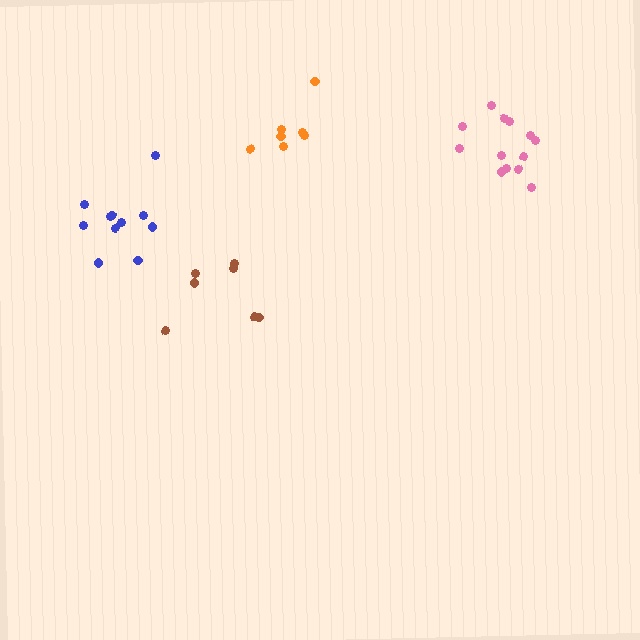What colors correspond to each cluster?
The clusters are colored: orange, brown, blue, pink.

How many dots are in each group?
Group 1: 7 dots, Group 2: 7 dots, Group 3: 11 dots, Group 4: 13 dots (38 total).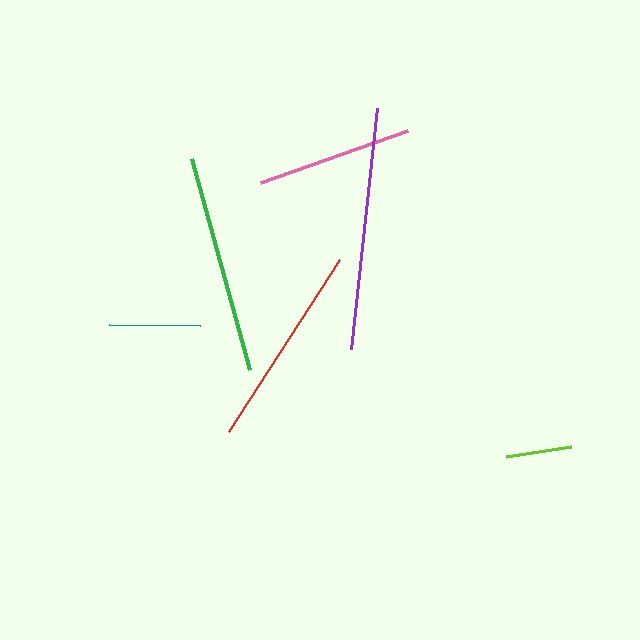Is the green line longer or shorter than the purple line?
The purple line is longer than the green line.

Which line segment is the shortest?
The lime line is the shortest at approximately 66 pixels.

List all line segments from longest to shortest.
From longest to shortest: purple, green, red, pink, teal, lime.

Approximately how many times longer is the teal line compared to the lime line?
The teal line is approximately 1.4 times the length of the lime line.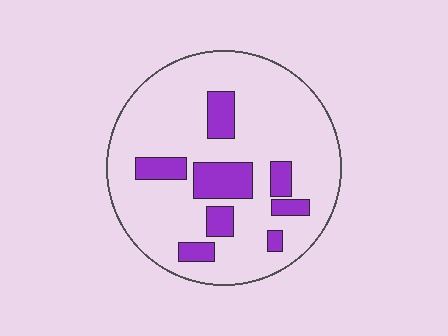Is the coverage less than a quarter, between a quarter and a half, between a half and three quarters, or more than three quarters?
Less than a quarter.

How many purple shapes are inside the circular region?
8.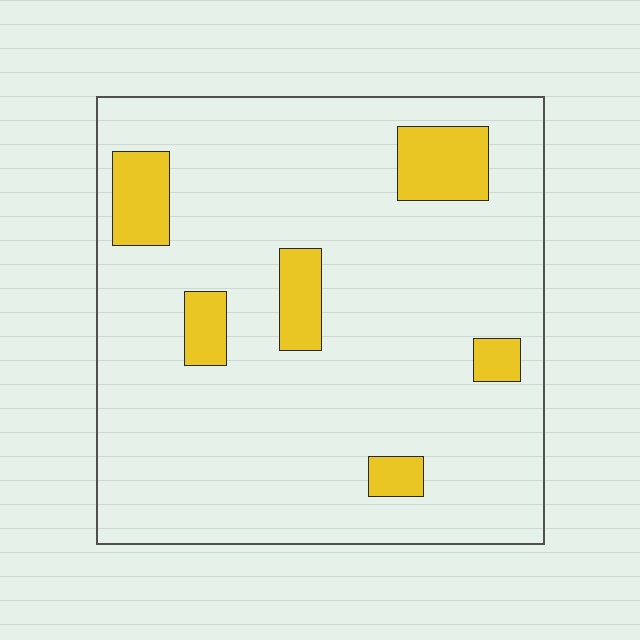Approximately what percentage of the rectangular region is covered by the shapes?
Approximately 10%.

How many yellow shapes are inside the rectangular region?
6.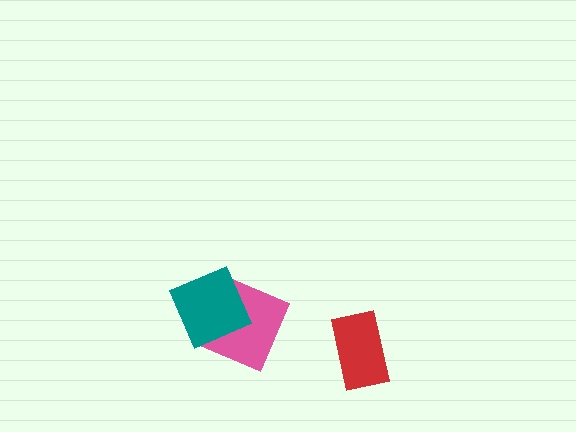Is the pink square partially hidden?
Yes, it is partially covered by another shape.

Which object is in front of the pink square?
The teal diamond is in front of the pink square.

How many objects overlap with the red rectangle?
0 objects overlap with the red rectangle.